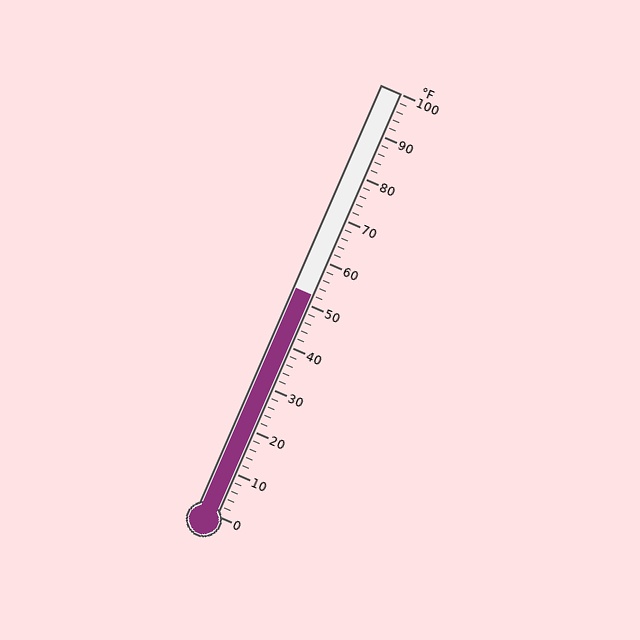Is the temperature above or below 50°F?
The temperature is above 50°F.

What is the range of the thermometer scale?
The thermometer scale ranges from 0°F to 100°F.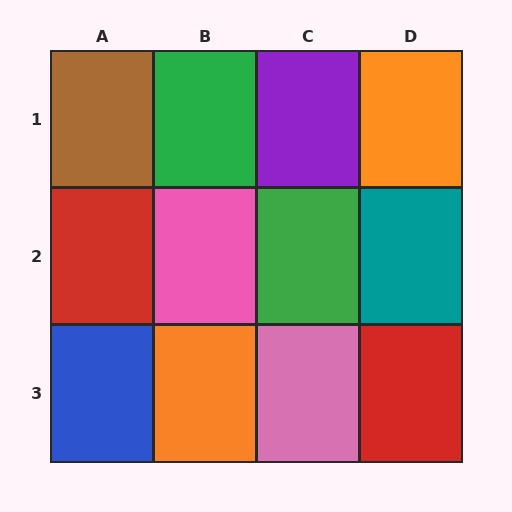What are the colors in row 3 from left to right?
Blue, orange, pink, red.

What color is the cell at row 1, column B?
Green.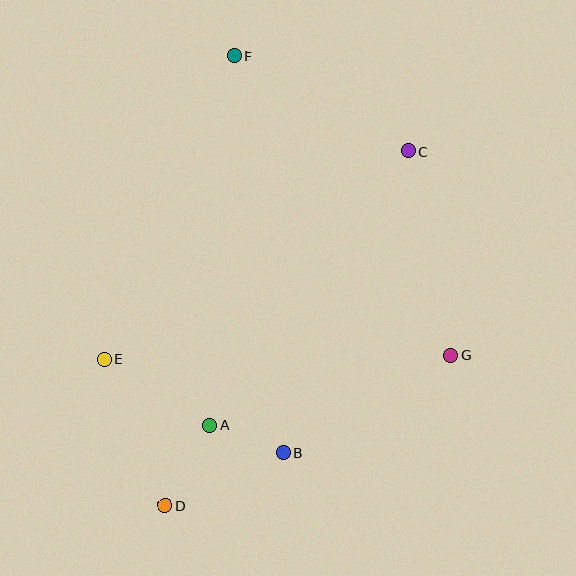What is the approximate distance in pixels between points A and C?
The distance between A and C is approximately 338 pixels.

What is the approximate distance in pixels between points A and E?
The distance between A and E is approximately 125 pixels.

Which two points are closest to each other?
Points A and B are closest to each other.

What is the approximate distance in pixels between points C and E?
The distance between C and E is approximately 368 pixels.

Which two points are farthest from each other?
Points D and F are farthest from each other.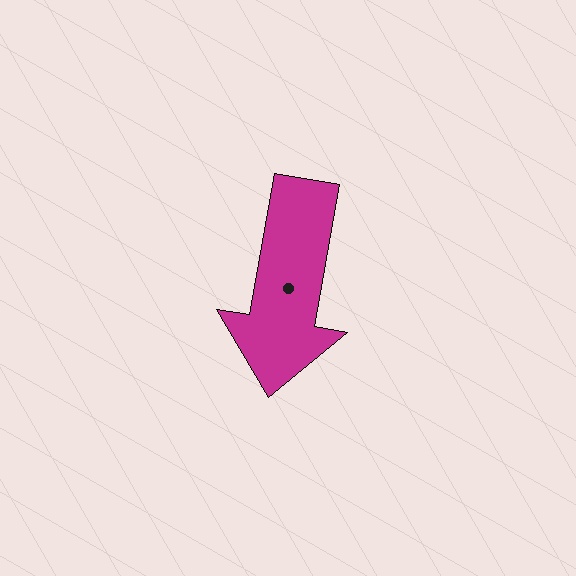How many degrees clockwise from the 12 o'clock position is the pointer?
Approximately 190 degrees.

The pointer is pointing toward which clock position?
Roughly 6 o'clock.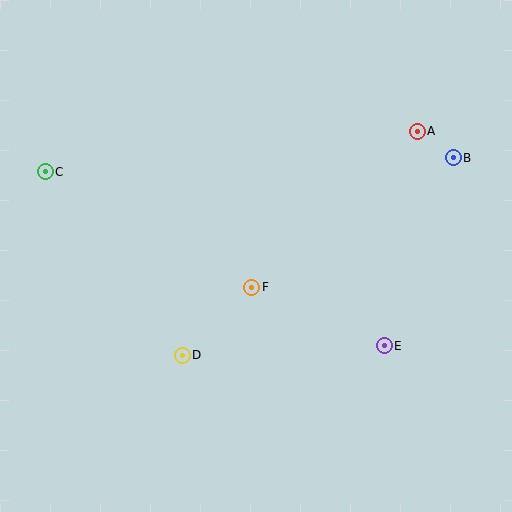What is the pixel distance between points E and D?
The distance between E and D is 202 pixels.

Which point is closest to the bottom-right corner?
Point E is closest to the bottom-right corner.